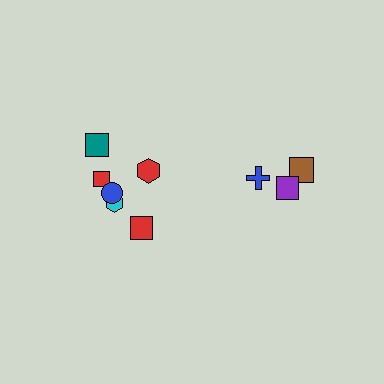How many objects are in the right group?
There are 3 objects.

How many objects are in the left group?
There are 6 objects.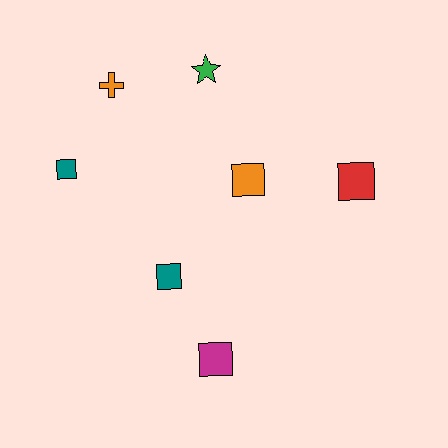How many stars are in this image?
There is 1 star.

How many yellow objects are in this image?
There are no yellow objects.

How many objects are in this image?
There are 7 objects.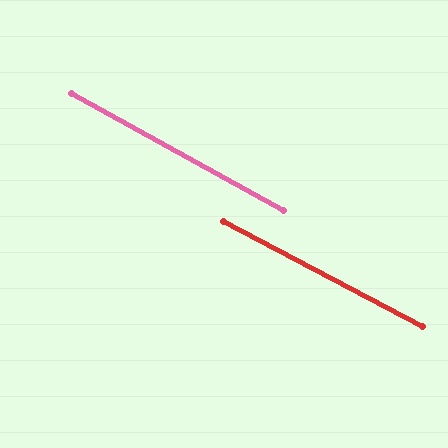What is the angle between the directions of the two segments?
Approximately 1 degree.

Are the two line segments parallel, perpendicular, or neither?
Parallel — their directions differ by only 1.1°.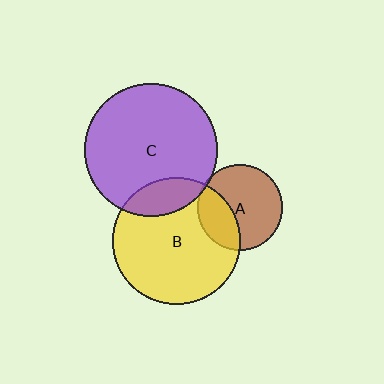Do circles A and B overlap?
Yes.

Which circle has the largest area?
Circle C (purple).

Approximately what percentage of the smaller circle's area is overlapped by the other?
Approximately 30%.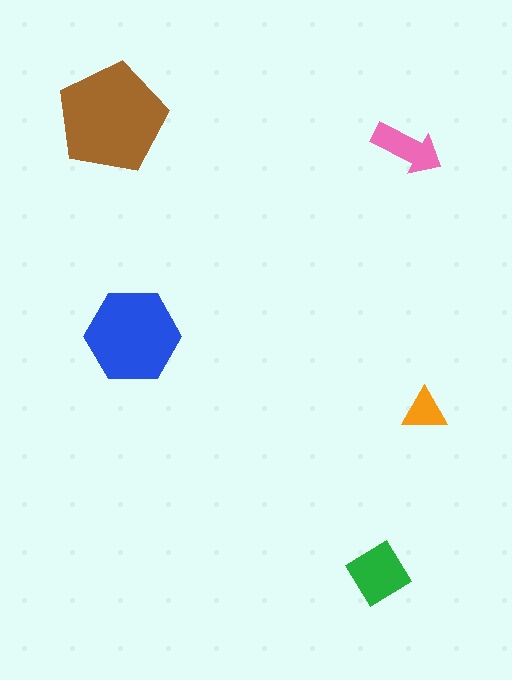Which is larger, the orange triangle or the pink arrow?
The pink arrow.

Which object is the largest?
The brown pentagon.